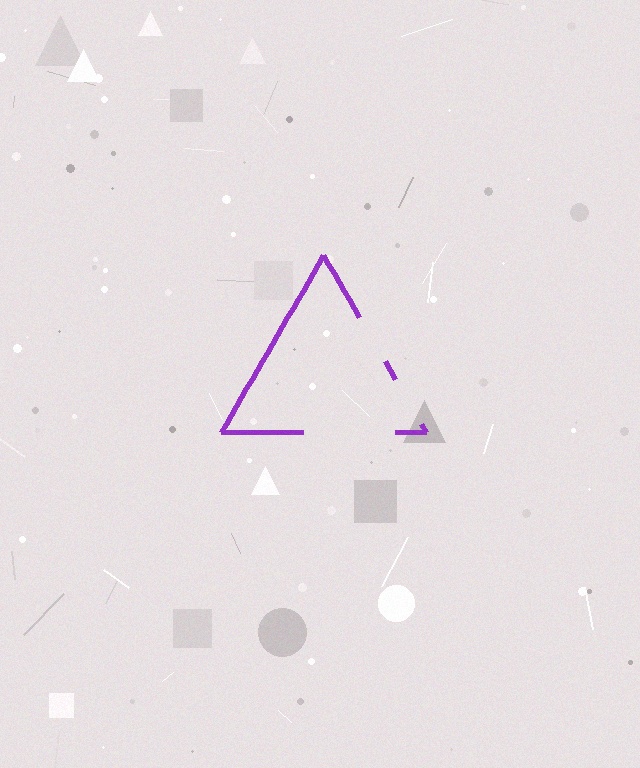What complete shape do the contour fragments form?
The contour fragments form a triangle.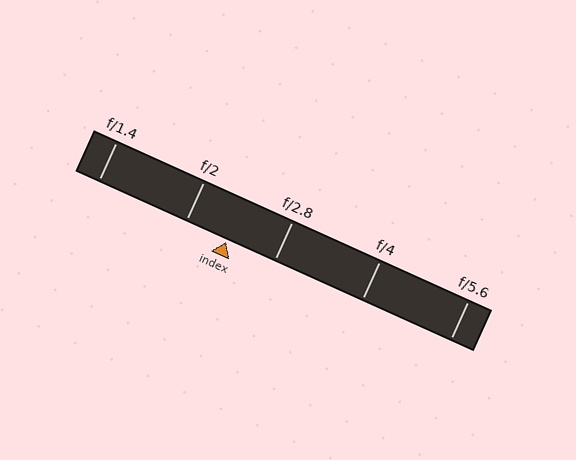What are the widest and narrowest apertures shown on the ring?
The widest aperture shown is f/1.4 and the narrowest is f/5.6.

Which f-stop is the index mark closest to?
The index mark is closest to f/2.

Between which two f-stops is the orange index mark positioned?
The index mark is between f/2 and f/2.8.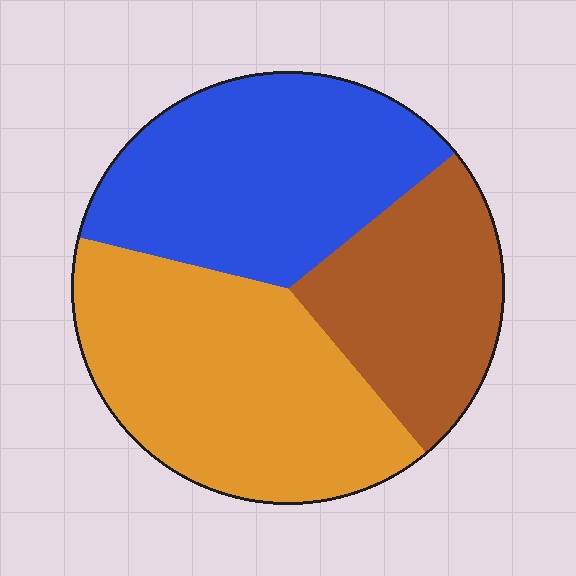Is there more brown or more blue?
Blue.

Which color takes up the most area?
Orange, at roughly 40%.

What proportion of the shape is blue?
Blue covers 35% of the shape.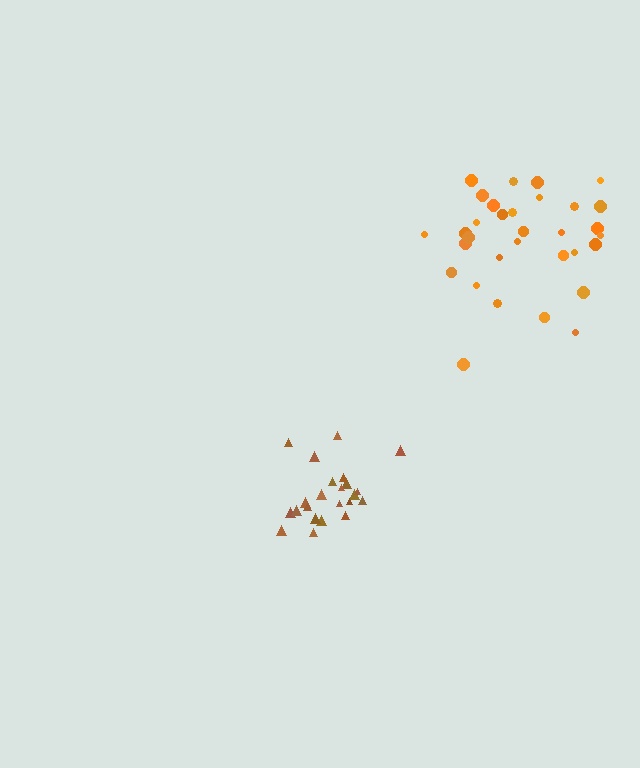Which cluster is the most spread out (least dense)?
Orange.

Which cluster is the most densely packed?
Brown.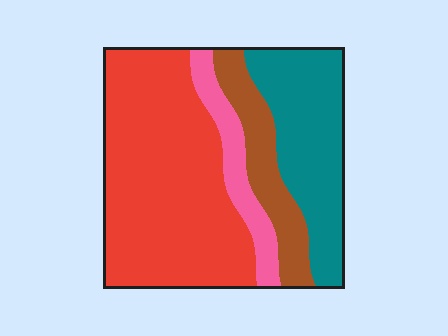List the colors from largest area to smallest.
From largest to smallest: red, teal, brown, pink.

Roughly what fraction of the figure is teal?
Teal covers roughly 25% of the figure.